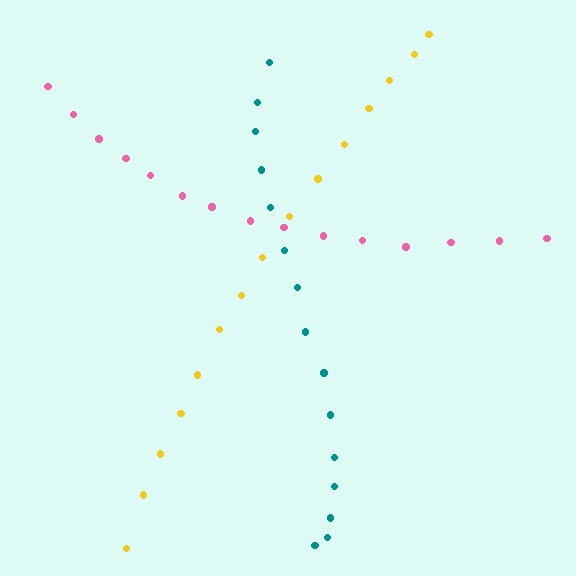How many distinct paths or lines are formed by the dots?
There are 3 distinct paths.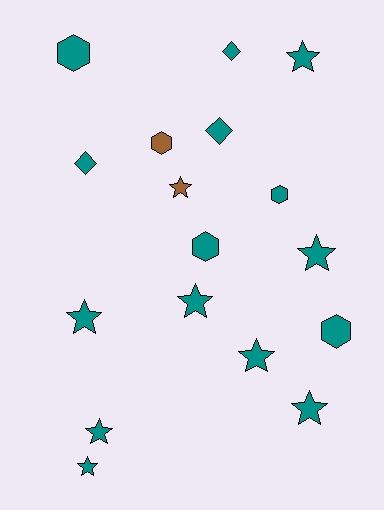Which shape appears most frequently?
Star, with 9 objects.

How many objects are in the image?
There are 17 objects.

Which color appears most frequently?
Teal, with 15 objects.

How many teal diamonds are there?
There are 3 teal diamonds.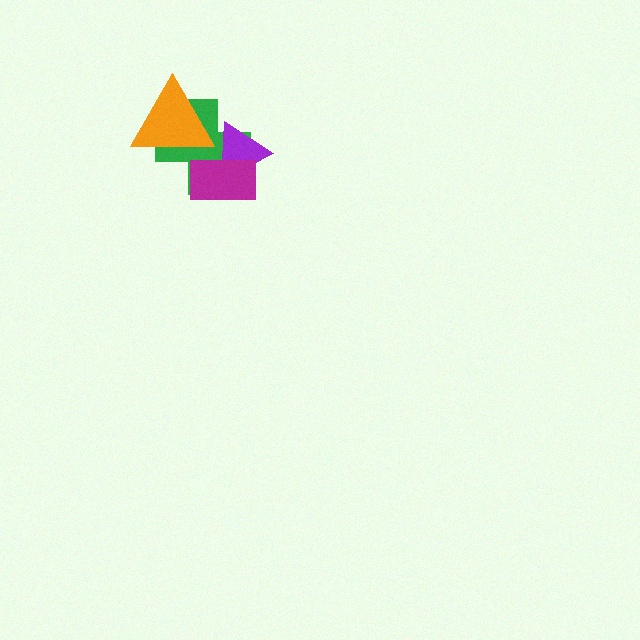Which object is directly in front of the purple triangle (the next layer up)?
The magenta rectangle is directly in front of the purple triangle.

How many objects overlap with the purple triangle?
3 objects overlap with the purple triangle.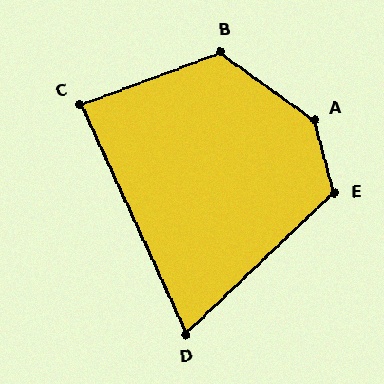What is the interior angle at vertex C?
Approximately 85 degrees (approximately right).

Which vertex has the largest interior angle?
A, at approximately 141 degrees.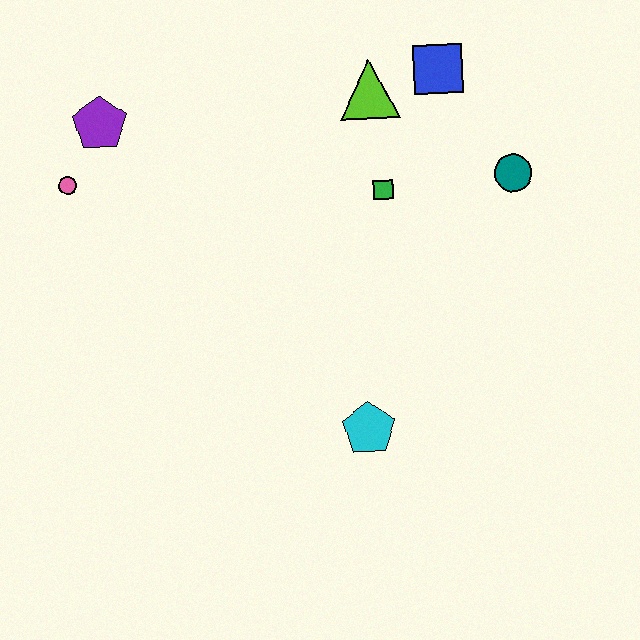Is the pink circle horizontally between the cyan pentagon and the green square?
No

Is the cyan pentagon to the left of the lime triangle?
Yes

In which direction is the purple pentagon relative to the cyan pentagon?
The purple pentagon is above the cyan pentagon.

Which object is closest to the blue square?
The lime triangle is closest to the blue square.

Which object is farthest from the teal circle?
The pink circle is farthest from the teal circle.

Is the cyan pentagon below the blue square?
Yes